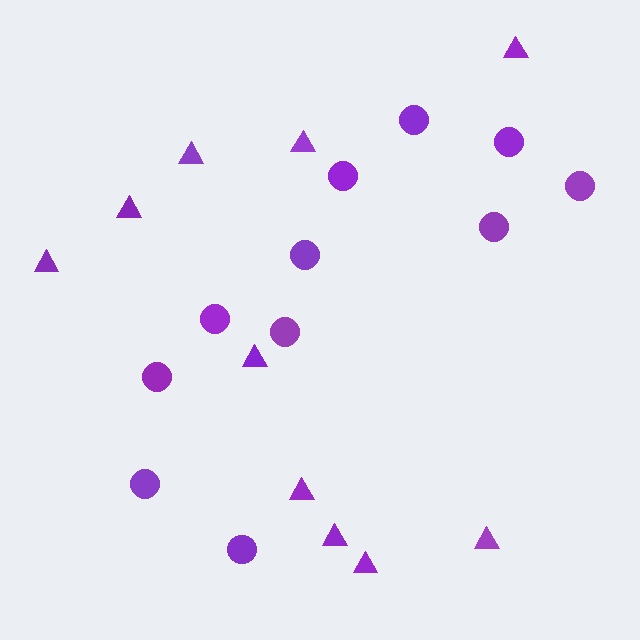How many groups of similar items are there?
There are 2 groups: one group of triangles (10) and one group of circles (11).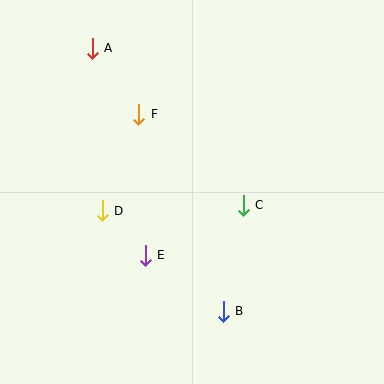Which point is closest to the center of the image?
Point C at (243, 205) is closest to the center.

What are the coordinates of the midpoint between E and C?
The midpoint between E and C is at (194, 230).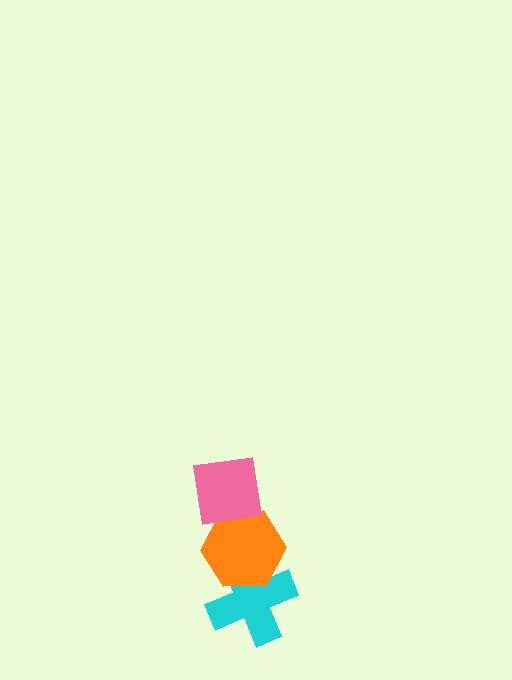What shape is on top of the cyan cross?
The orange hexagon is on top of the cyan cross.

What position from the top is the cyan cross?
The cyan cross is 3rd from the top.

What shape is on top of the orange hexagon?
The pink square is on top of the orange hexagon.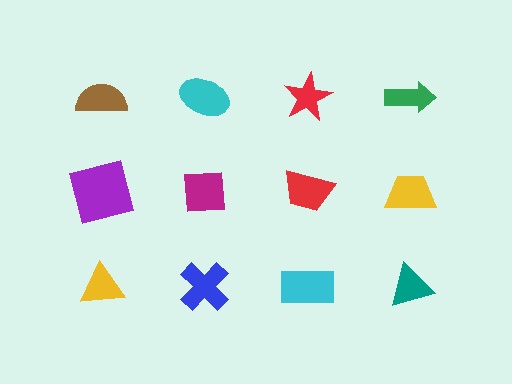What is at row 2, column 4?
A yellow trapezoid.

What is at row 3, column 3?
A cyan rectangle.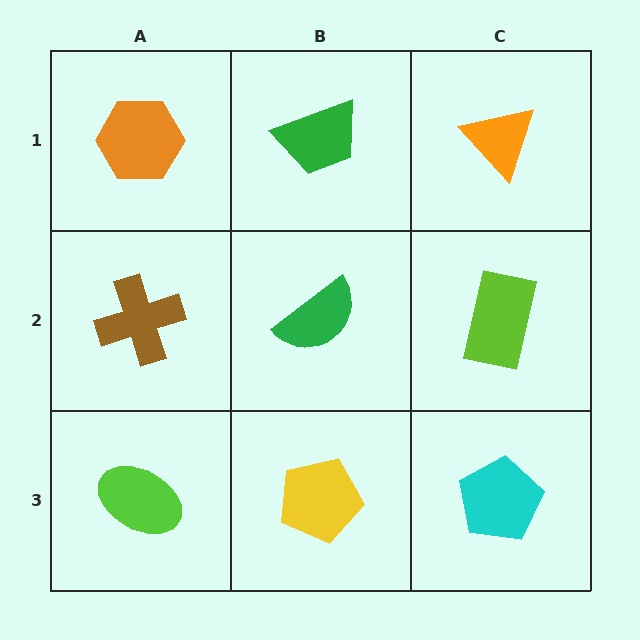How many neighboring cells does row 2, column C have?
3.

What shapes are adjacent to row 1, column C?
A lime rectangle (row 2, column C), a green trapezoid (row 1, column B).